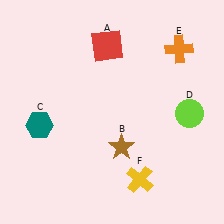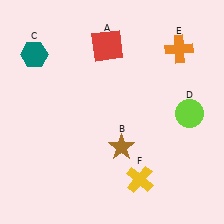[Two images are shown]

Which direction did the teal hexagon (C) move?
The teal hexagon (C) moved up.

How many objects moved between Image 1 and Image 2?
1 object moved between the two images.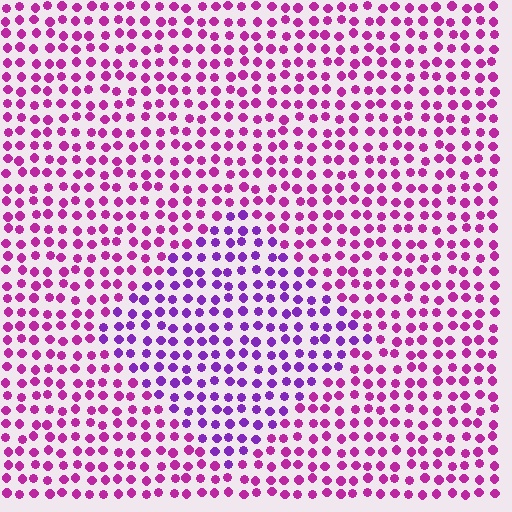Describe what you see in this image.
The image is filled with small magenta elements in a uniform arrangement. A diamond-shaped region is visible where the elements are tinted to a slightly different hue, forming a subtle color boundary.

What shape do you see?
I see a diamond.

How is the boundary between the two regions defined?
The boundary is defined purely by a slight shift in hue (about 33 degrees). Spacing, size, and orientation are identical on both sides.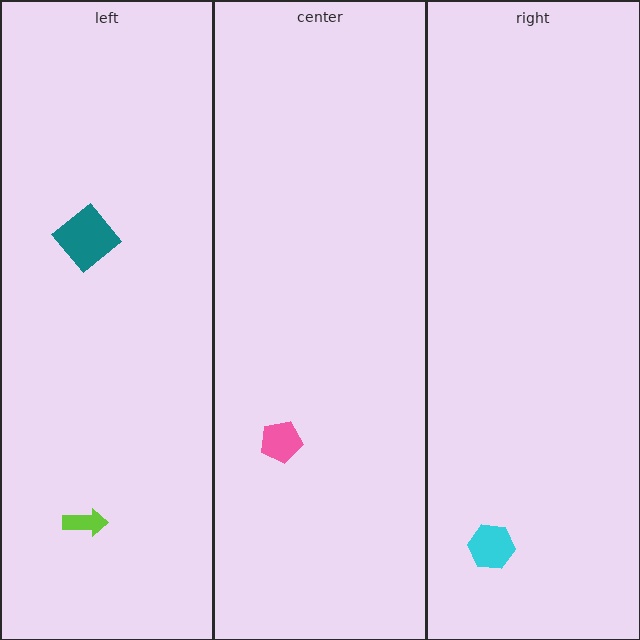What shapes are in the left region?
The lime arrow, the teal diamond.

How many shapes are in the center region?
1.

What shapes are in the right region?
The cyan hexagon.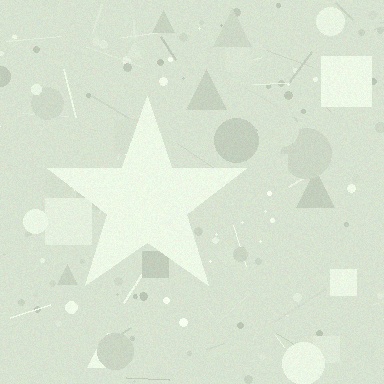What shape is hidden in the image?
A star is hidden in the image.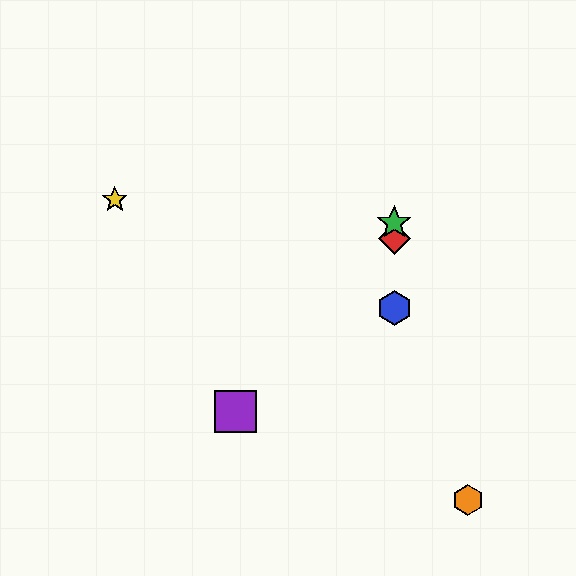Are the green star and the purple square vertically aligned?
No, the green star is at x≈394 and the purple square is at x≈236.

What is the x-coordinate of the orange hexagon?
The orange hexagon is at x≈468.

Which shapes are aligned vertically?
The red diamond, the blue hexagon, the green star are aligned vertically.